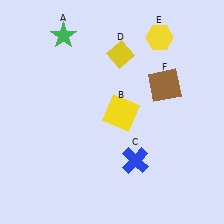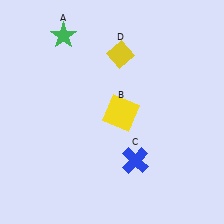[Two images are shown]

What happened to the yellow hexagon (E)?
The yellow hexagon (E) was removed in Image 2. It was in the top-right area of Image 1.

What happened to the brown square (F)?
The brown square (F) was removed in Image 2. It was in the top-right area of Image 1.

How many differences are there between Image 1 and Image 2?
There are 2 differences between the two images.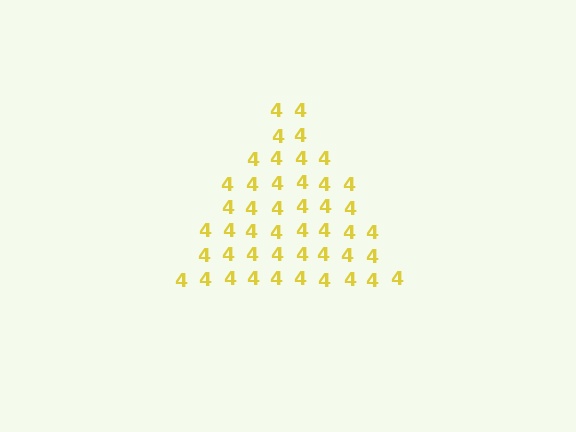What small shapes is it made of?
It is made of small digit 4's.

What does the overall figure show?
The overall figure shows a triangle.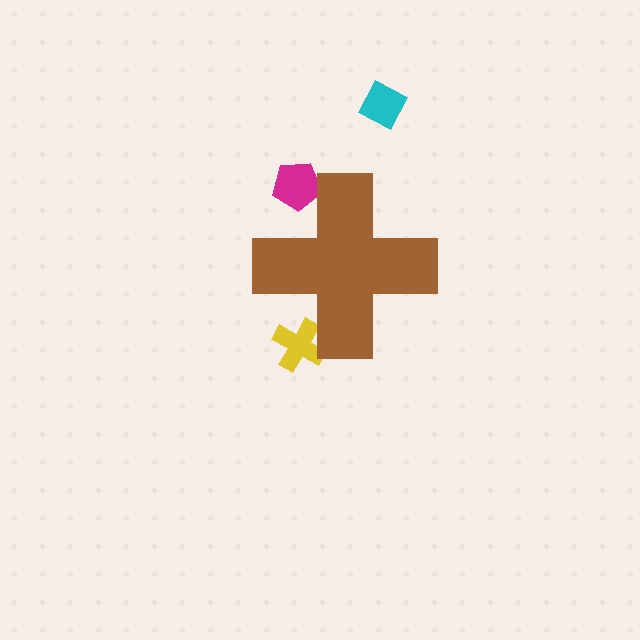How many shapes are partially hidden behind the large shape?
2 shapes are partially hidden.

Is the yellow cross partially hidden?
Yes, the yellow cross is partially hidden behind the brown cross.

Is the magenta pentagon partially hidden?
Yes, the magenta pentagon is partially hidden behind the brown cross.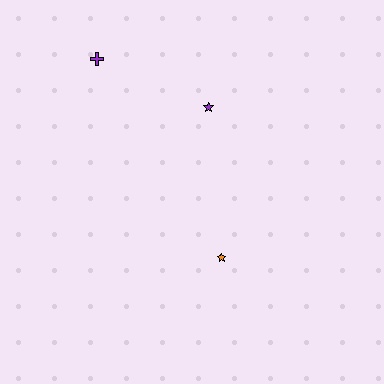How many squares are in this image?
There are no squares.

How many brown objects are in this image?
There are no brown objects.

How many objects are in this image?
There are 3 objects.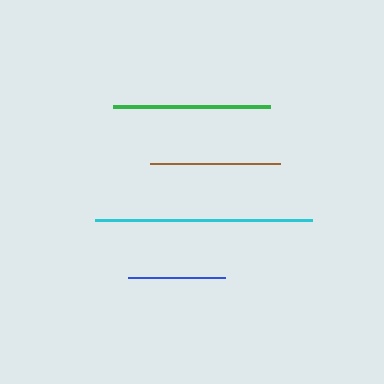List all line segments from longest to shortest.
From longest to shortest: cyan, green, brown, blue.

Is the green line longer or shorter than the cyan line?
The cyan line is longer than the green line.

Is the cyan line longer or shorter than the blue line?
The cyan line is longer than the blue line.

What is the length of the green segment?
The green segment is approximately 157 pixels long.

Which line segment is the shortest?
The blue line is the shortest at approximately 97 pixels.